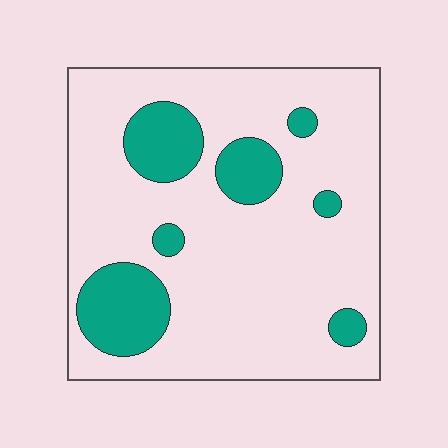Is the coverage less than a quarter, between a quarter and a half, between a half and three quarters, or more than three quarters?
Less than a quarter.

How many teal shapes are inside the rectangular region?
7.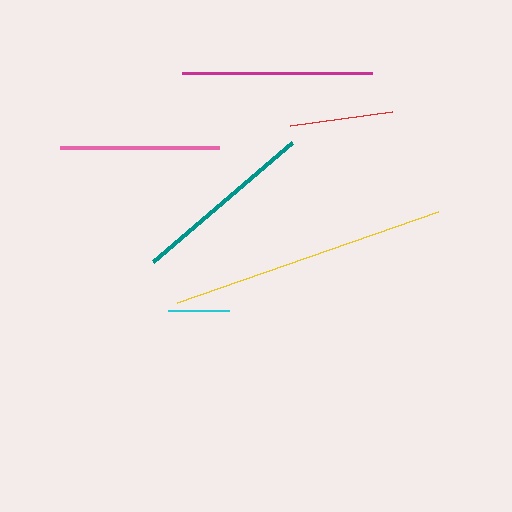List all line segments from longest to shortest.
From longest to shortest: yellow, magenta, teal, pink, red, cyan.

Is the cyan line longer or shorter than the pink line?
The pink line is longer than the cyan line.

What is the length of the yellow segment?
The yellow segment is approximately 276 pixels long.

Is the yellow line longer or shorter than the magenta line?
The yellow line is longer than the magenta line.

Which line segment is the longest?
The yellow line is the longest at approximately 276 pixels.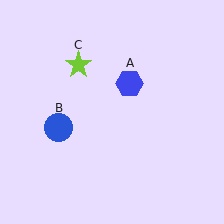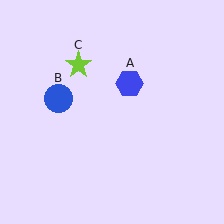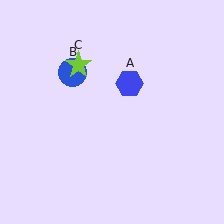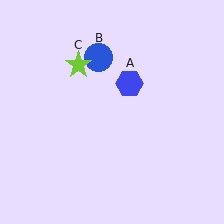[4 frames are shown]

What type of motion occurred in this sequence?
The blue circle (object B) rotated clockwise around the center of the scene.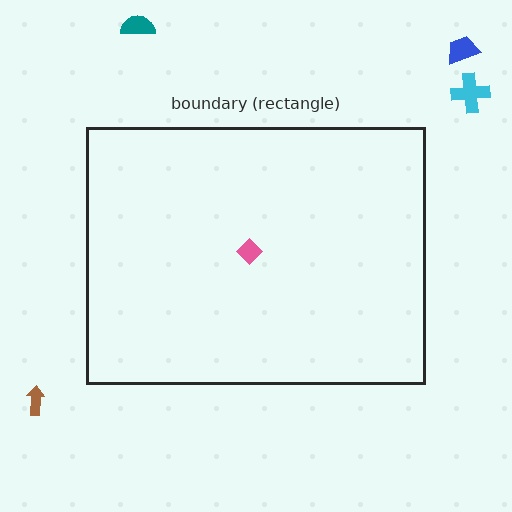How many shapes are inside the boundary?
1 inside, 4 outside.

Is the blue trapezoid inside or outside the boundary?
Outside.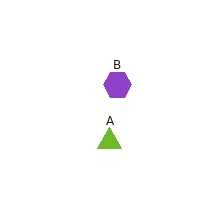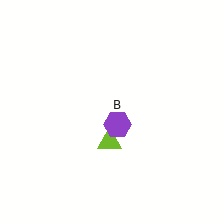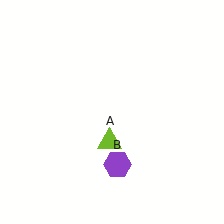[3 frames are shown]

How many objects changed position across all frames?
1 object changed position: purple hexagon (object B).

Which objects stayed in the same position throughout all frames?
Lime triangle (object A) remained stationary.